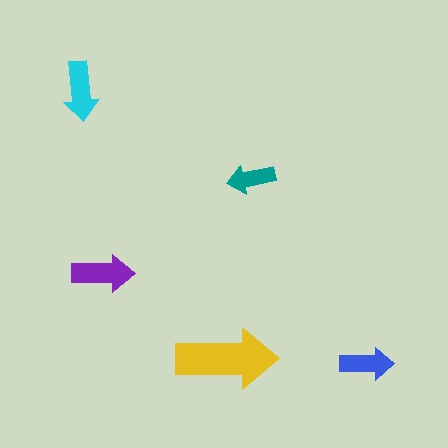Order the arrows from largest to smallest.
the yellow one, the purple one, the cyan one, the blue one, the teal one.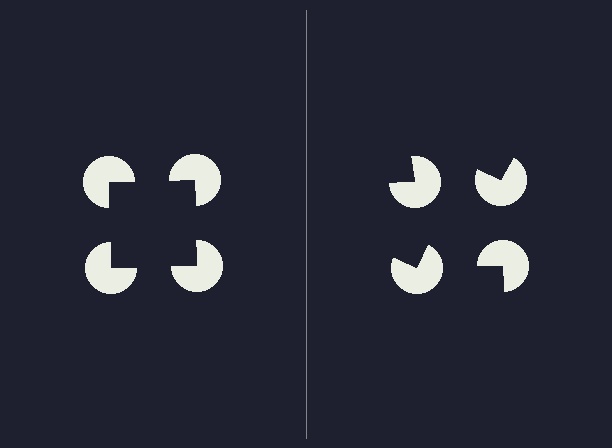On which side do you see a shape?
An illusory square appears on the left side. On the right side the wedge cuts are rotated, so no coherent shape forms.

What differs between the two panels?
The pac-man discs are positioned identically on both sides; only the wedge orientations differ. On the left they align to a square; on the right they are misaligned.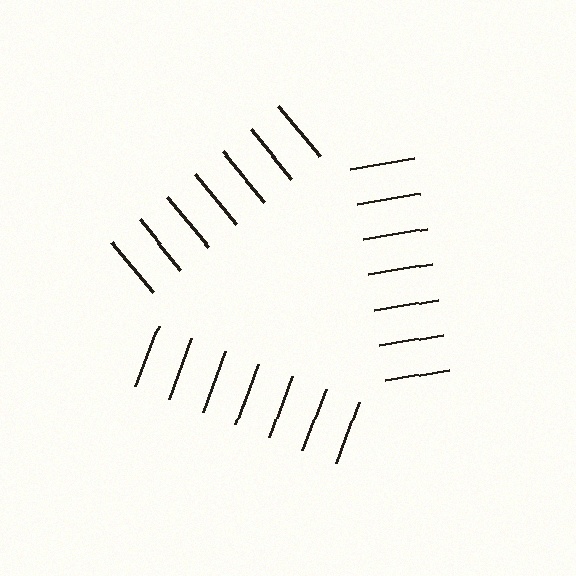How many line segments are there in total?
21 — 7 along each of the 3 edges.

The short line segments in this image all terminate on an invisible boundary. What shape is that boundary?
An illusory triangle — the line segments terminate on its edges but no continuous stroke is drawn.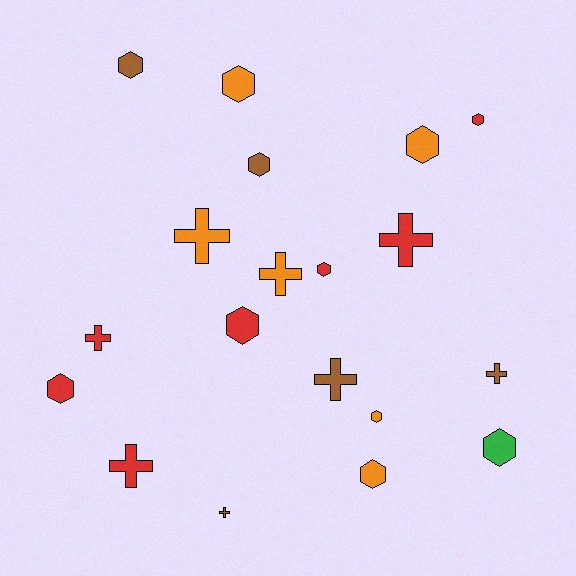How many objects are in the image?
There are 19 objects.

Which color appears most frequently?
Red, with 7 objects.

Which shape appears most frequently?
Hexagon, with 11 objects.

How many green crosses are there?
There are no green crosses.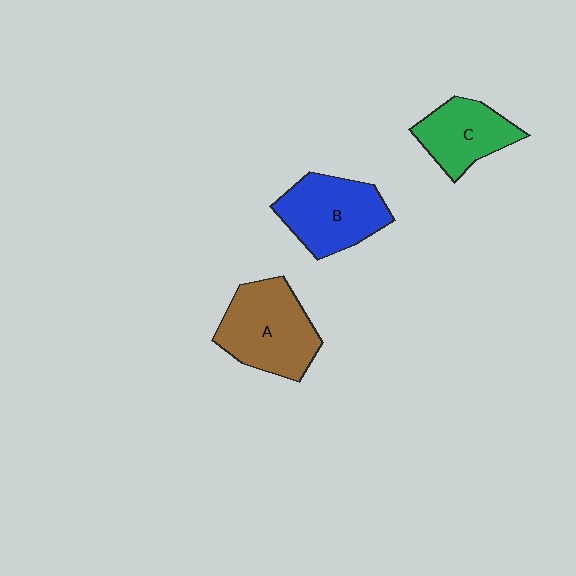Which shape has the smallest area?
Shape C (green).